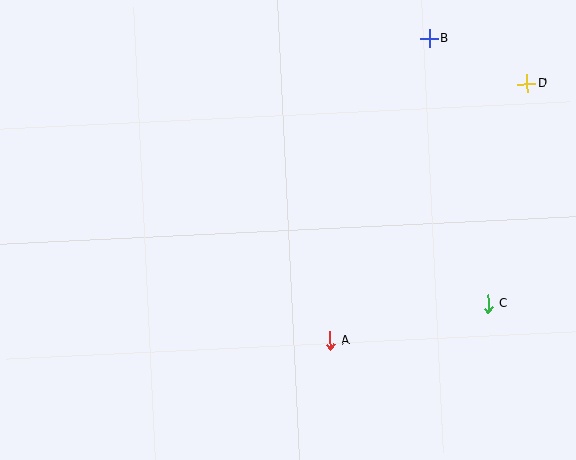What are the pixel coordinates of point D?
Point D is at (527, 84).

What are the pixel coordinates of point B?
Point B is at (429, 39).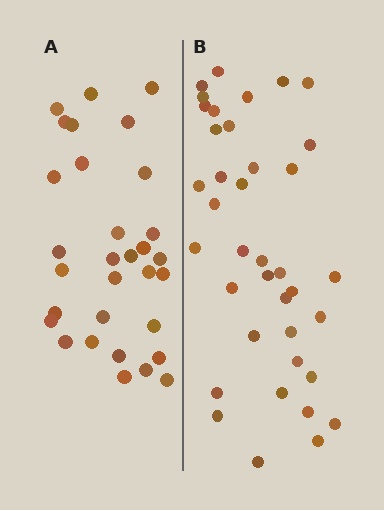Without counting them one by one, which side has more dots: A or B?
Region B (the right region) has more dots.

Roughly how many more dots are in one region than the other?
Region B has roughly 8 or so more dots than region A.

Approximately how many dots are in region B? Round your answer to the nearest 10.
About 40 dots. (The exact count is 38, which rounds to 40.)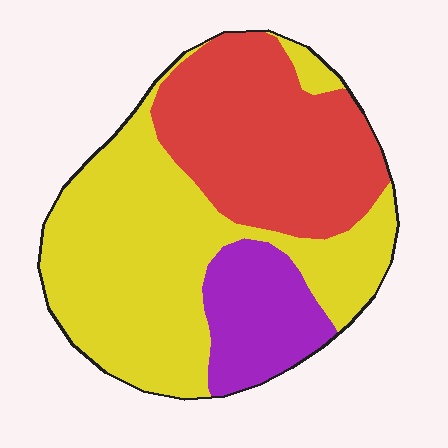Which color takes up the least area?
Purple, at roughly 15%.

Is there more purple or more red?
Red.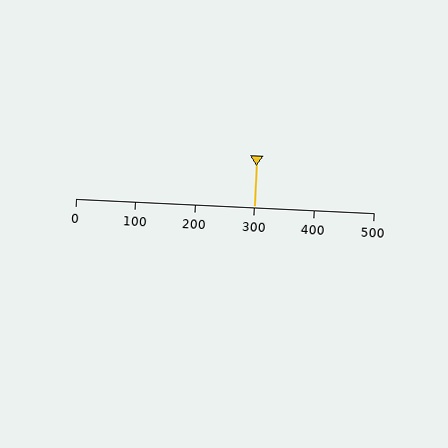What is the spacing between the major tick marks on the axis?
The major ticks are spaced 100 apart.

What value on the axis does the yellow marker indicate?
The marker indicates approximately 300.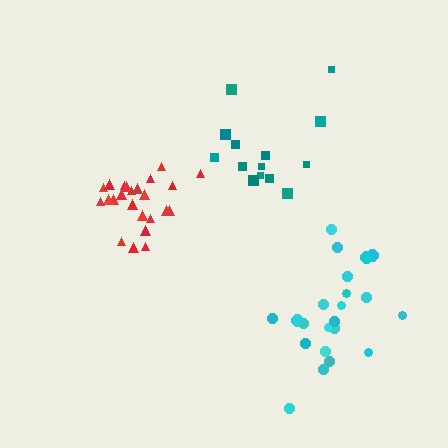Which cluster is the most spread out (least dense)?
Teal.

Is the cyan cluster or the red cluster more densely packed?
Red.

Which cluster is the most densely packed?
Red.